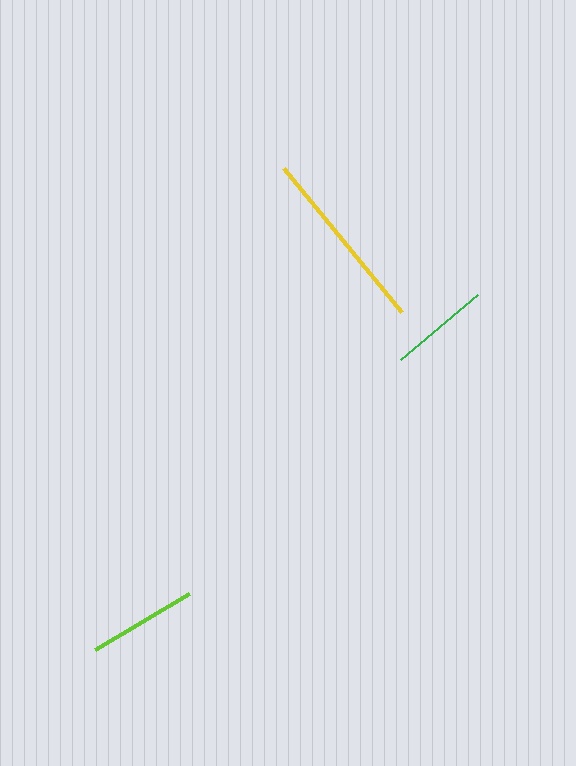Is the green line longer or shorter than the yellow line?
The yellow line is longer than the green line.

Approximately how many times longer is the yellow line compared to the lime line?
The yellow line is approximately 1.7 times the length of the lime line.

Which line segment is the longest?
The yellow line is the longest at approximately 187 pixels.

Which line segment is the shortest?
The green line is the shortest at approximately 101 pixels.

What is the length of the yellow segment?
The yellow segment is approximately 187 pixels long.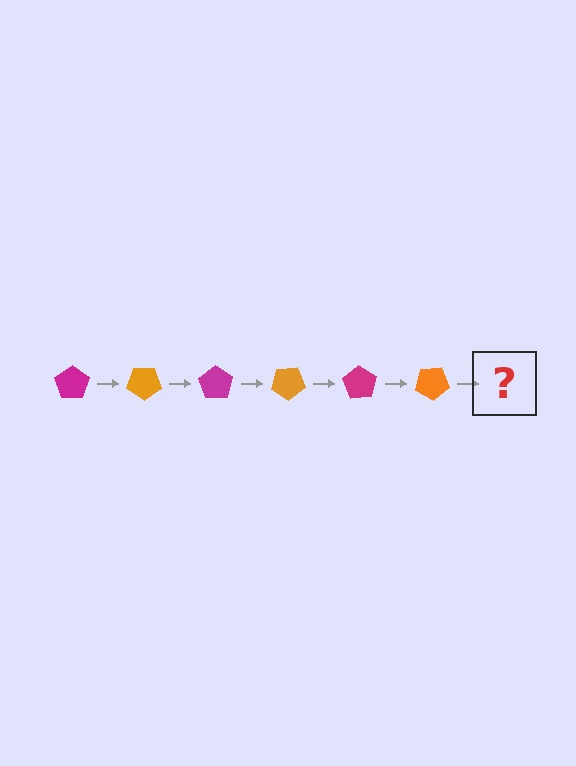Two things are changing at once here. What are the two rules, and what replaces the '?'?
The two rules are that it rotates 35 degrees each step and the color cycles through magenta and orange. The '?' should be a magenta pentagon, rotated 210 degrees from the start.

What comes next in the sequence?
The next element should be a magenta pentagon, rotated 210 degrees from the start.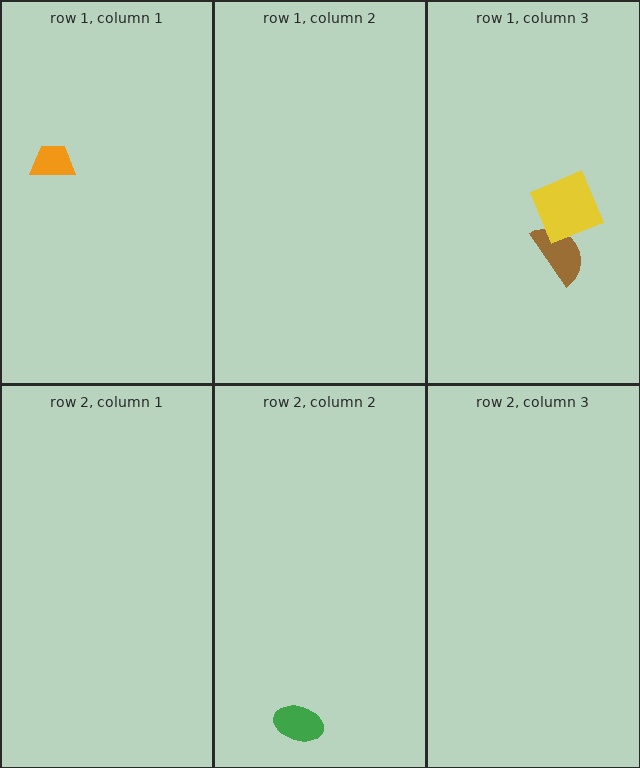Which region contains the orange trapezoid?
The row 1, column 1 region.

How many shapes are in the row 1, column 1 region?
1.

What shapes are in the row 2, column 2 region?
The green ellipse.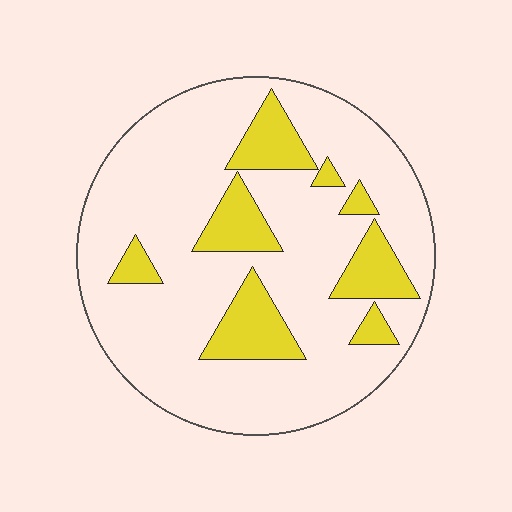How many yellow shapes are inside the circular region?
8.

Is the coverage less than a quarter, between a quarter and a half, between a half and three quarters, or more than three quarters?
Less than a quarter.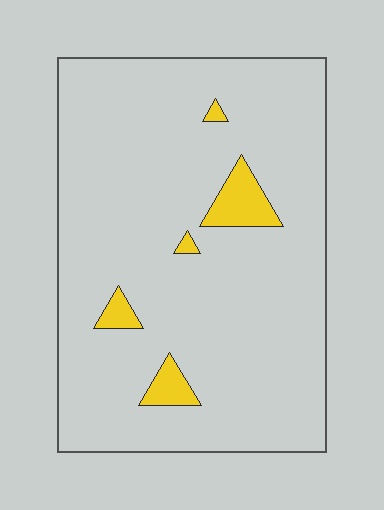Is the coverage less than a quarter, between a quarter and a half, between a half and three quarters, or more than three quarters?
Less than a quarter.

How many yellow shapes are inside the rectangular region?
5.